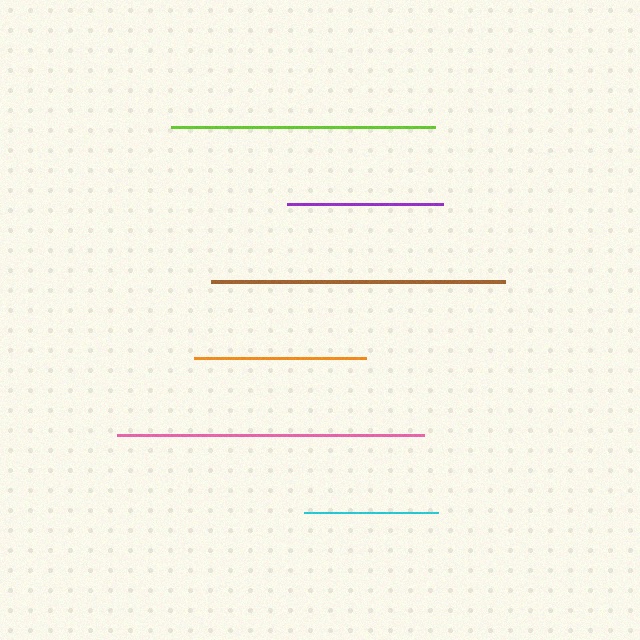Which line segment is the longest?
The pink line is the longest at approximately 307 pixels.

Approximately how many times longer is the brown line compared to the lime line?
The brown line is approximately 1.1 times the length of the lime line.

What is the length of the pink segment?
The pink segment is approximately 307 pixels long.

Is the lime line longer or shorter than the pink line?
The pink line is longer than the lime line.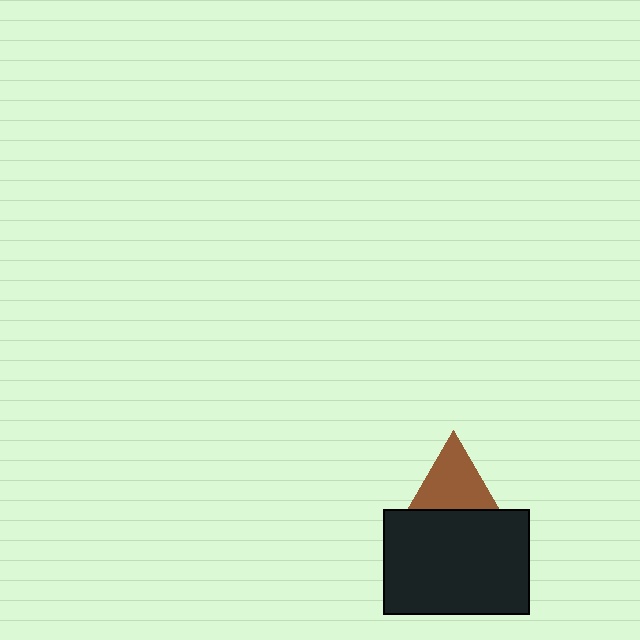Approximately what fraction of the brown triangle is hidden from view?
Roughly 31% of the brown triangle is hidden behind the black rectangle.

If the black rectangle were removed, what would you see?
You would see the complete brown triangle.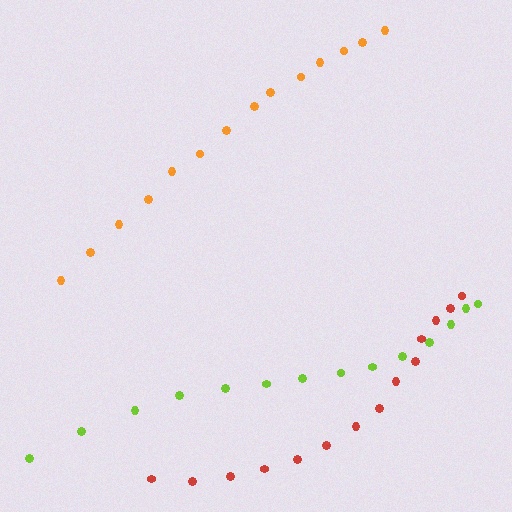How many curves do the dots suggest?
There are 3 distinct paths.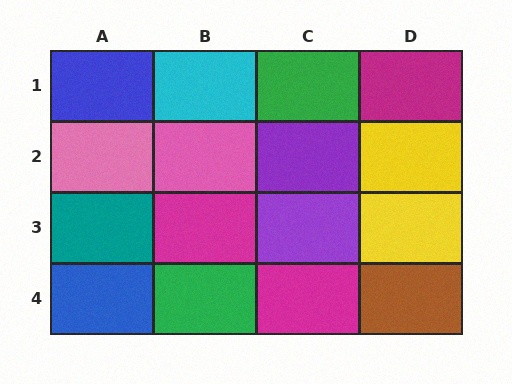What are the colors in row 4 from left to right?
Blue, green, magenta, brown.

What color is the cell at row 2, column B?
Pink.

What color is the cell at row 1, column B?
Cyan.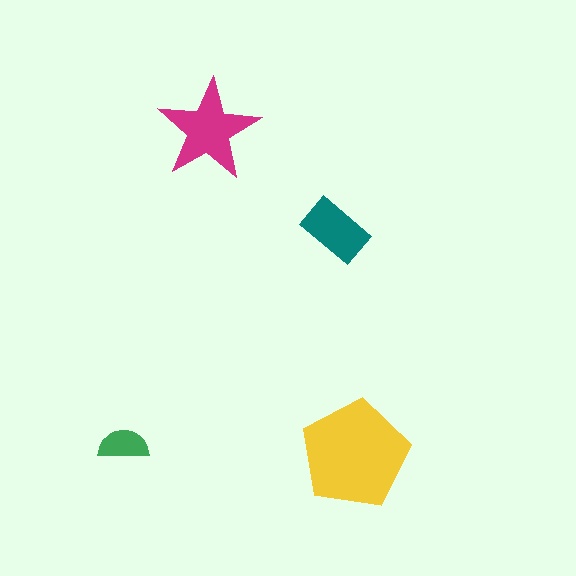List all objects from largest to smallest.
The yellow pentagon, the magenta star, the teal rectangle, the green semicircle.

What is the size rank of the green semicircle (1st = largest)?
4th.